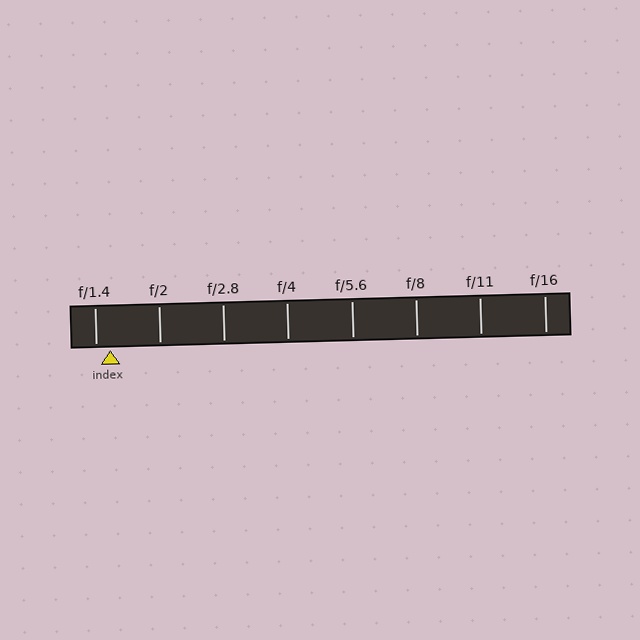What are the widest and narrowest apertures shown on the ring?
The widest aperture shown is f/1.4 and the narrowest is f/16.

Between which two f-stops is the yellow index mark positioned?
The index mark is between f/1.4 and f/2.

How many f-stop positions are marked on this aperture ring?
There are 8 f-stop positions marked.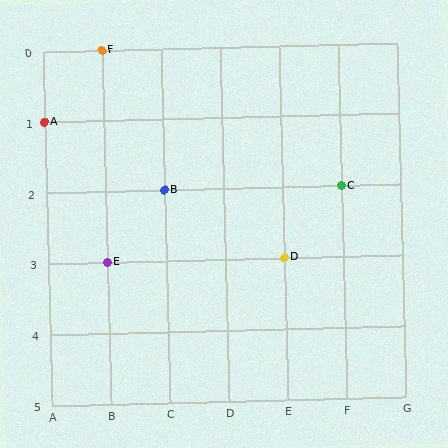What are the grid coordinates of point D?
Point D is at grid coordinates (E, 3).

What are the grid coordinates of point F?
Point F is at grid coordinates (B, 0).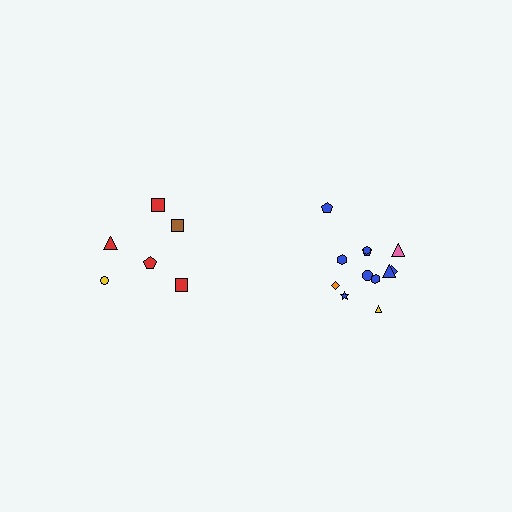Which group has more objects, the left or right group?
The right group.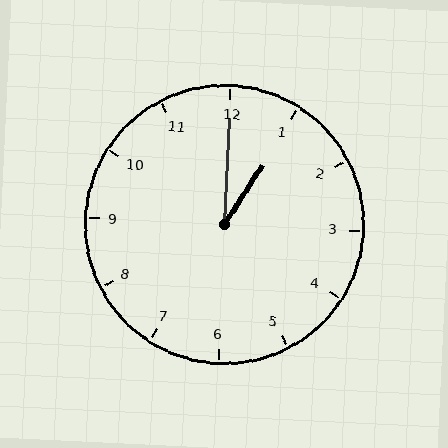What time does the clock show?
1:00.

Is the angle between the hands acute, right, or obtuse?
It is acute.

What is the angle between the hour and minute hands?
Approximately 30 degrees.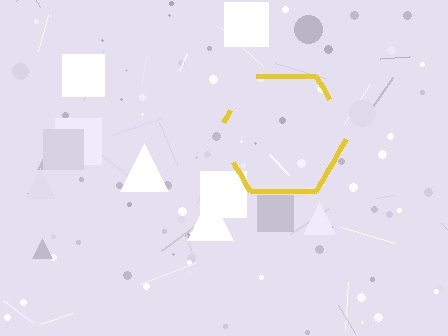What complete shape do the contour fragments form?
The contour fragments form a hexagon.